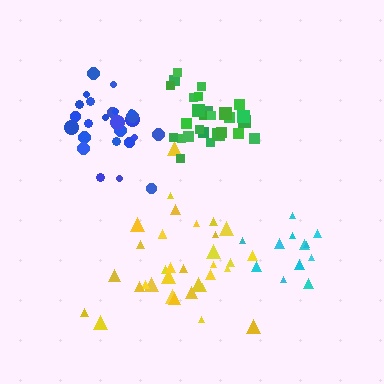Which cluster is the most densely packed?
Green.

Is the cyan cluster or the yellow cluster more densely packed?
Yellow.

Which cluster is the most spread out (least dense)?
Cyan.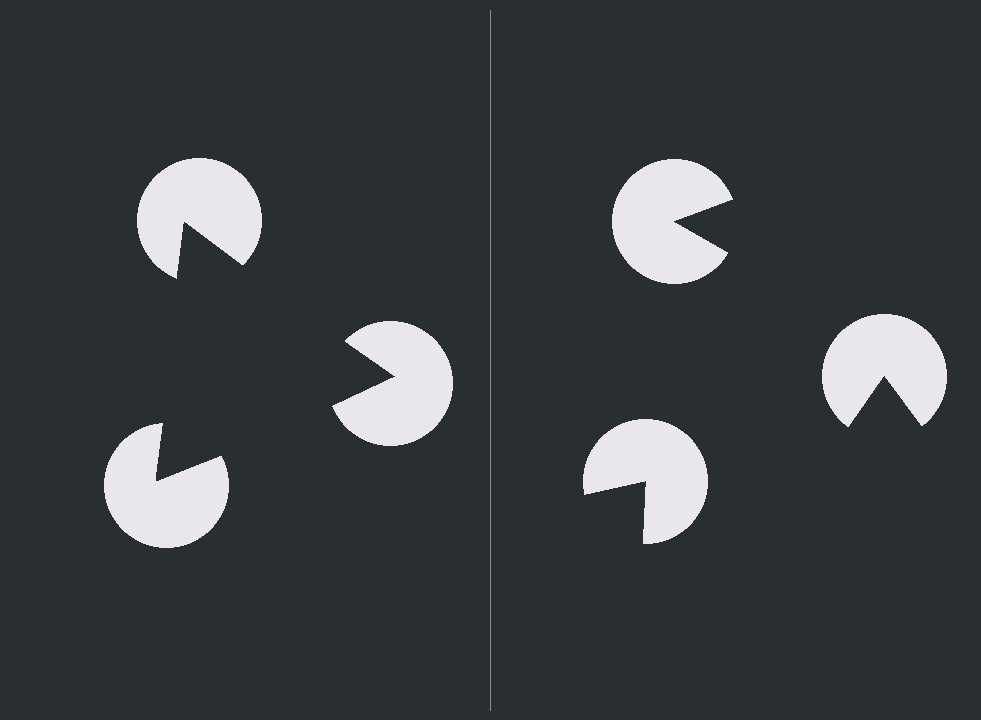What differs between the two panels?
The pac-man discs are positioned identically on both sides; only the wedge orientations differ. On the left they align to a triangle; on the right they are misaligned.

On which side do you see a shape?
An illusory triangle appears on the left side. On the right side the wedge cuts are rotated, so no coherent shape forms.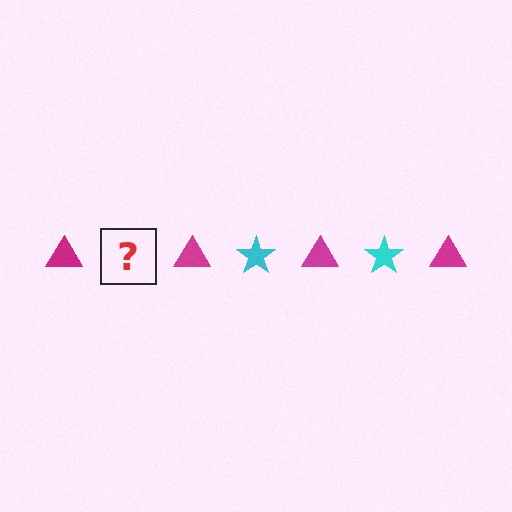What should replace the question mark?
The question mark should be replaced with a cyan star.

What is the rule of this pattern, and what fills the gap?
The rule is that the pattern alternates between magenta triangle and cyan star. The gap should be filled with a cyan star.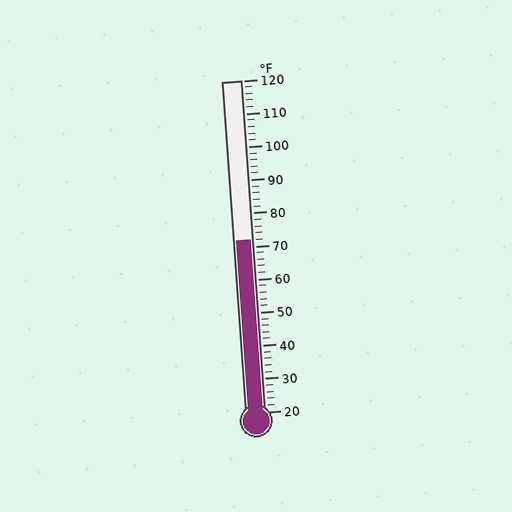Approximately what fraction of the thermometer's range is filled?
The thermometer is filled to approximately 50% of its range.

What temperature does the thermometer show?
The thermometer shows approximately 72°F.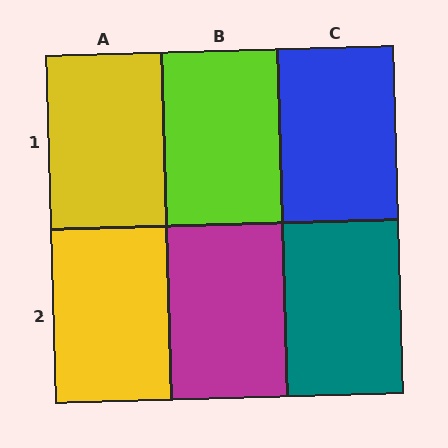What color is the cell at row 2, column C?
Teal.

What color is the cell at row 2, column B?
Magenta.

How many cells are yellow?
2 cells are yellow.